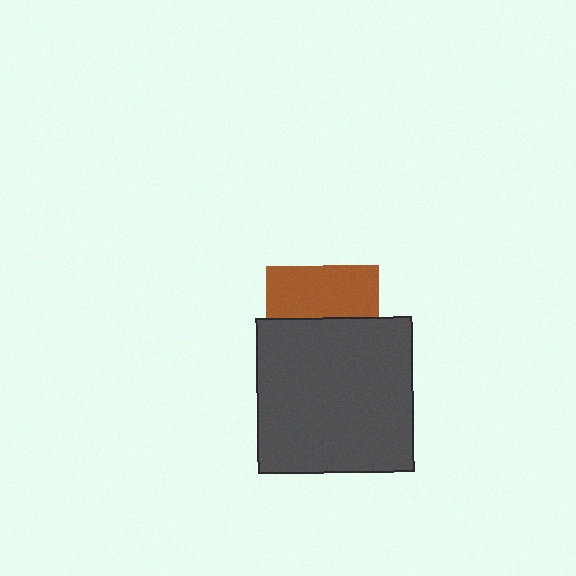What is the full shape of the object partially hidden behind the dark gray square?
The partially hidden object is a brown square.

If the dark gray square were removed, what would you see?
You would see the complete brown square.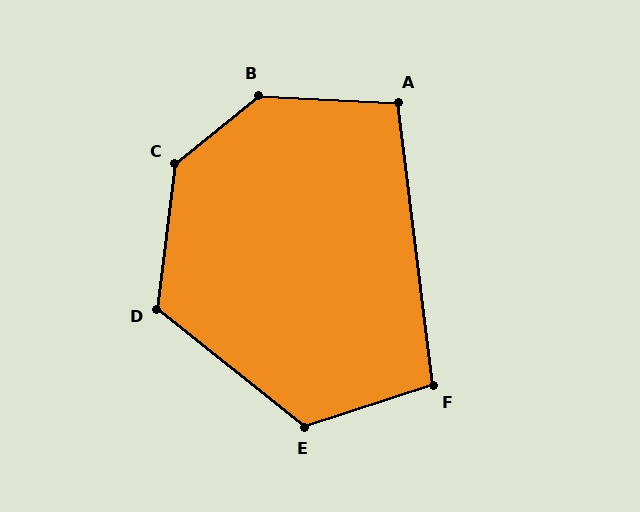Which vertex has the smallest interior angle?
A, at approximately 100 degrees.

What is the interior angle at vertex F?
Approximately 101 degrees (obtuse).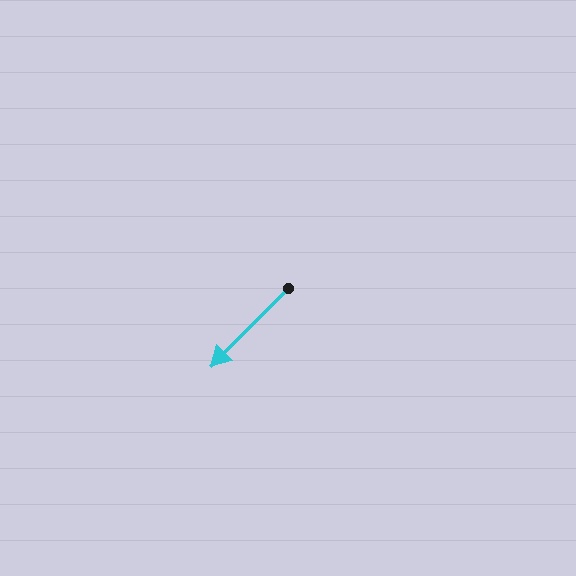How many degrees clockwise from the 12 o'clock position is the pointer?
Approximately 225 degrees.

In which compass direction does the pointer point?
Southwest.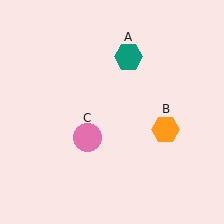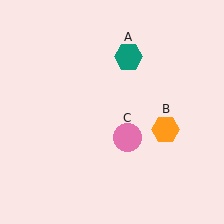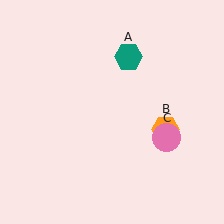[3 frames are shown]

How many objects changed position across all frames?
1 object changed position: pink circle (object C).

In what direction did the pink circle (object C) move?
The pink circle (object C) moved right.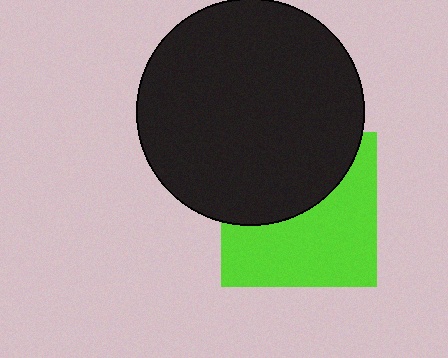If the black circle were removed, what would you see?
You would see the complete lime square.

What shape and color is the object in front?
The object in front is a black circle.